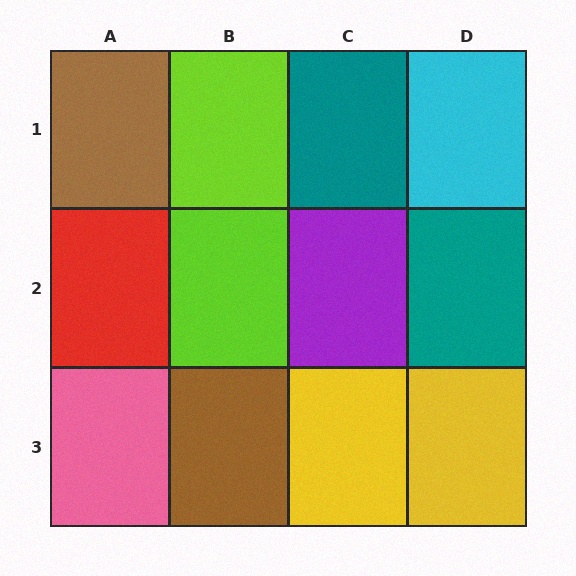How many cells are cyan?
1 cell is cyan.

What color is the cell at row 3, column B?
Brown.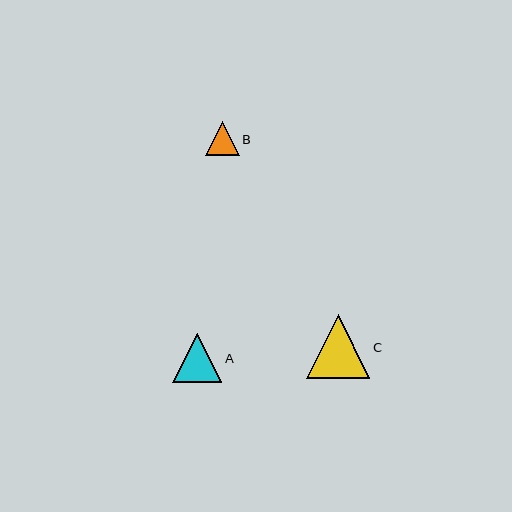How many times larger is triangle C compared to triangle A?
Triangle C is approximately 1.3 times the size of triangle A.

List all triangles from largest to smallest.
From largest to smallest: C, A, B.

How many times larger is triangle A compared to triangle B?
Triangle A is approximately 1.4 times the size of triangle B.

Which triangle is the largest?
Triangle C is the largest with a size of approximately 64 pixels.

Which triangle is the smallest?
Triangle B is the smallest with a size of approximately 34 pixels.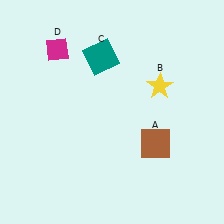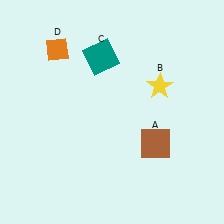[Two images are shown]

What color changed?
The diamond (D) changed from magenta in Image 1 to orange in Image 2.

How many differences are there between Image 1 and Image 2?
There is 1 difference between the two images.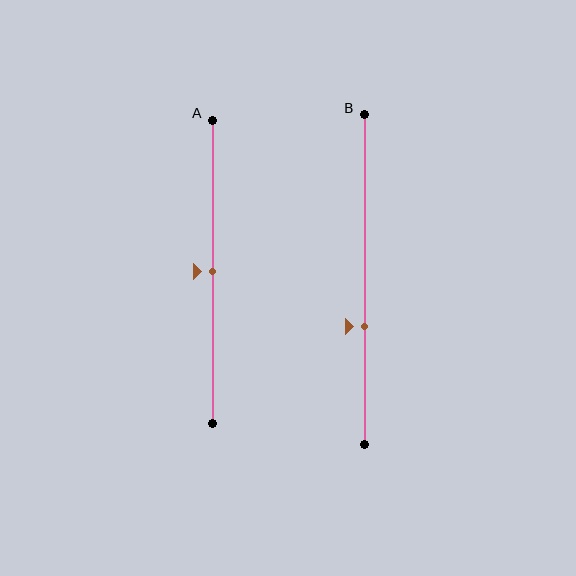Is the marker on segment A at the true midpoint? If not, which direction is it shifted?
Yes, the marker on segment A is at the true midpoint.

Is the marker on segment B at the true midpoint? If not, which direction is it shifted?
No, the marker on segment B is shifted downward by about 14% of the segment length.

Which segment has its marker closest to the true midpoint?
Segment A has its marker closest to the true midpoint.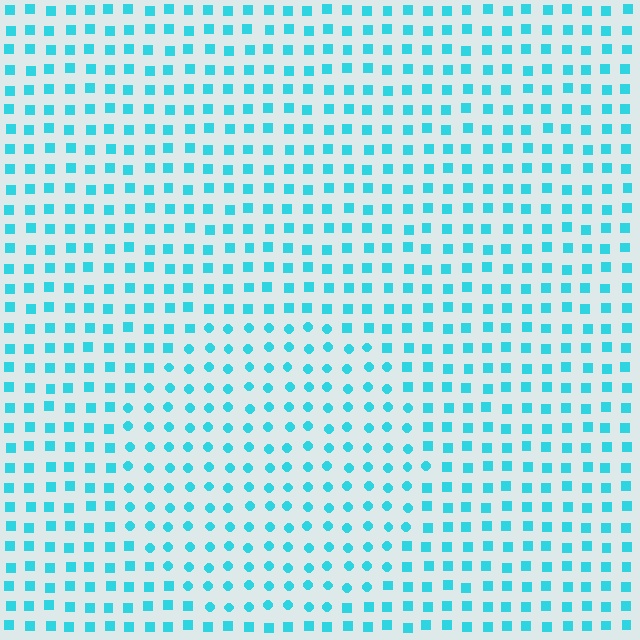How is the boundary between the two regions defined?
The boundary is defined by a change in element shape: circles inside vs. squares outside. All elements share the same color and spacing.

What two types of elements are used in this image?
The image uses circles inside the circle region and squares outside it.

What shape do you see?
I see a circle.